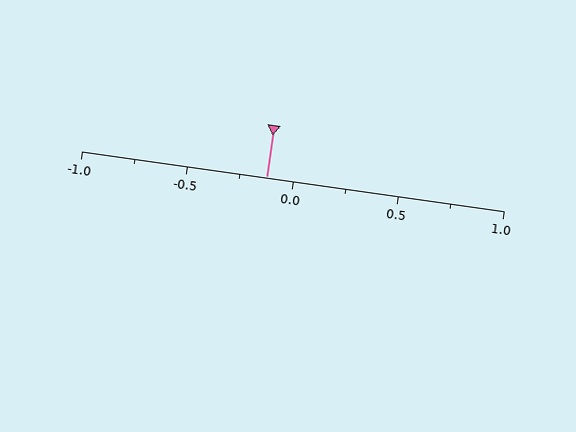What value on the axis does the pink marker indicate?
The marker indicates approximately -0.12.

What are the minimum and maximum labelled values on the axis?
The axis runs from -1.0 to 1.0.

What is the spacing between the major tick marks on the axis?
The major ticks are spaced 0.5 apart.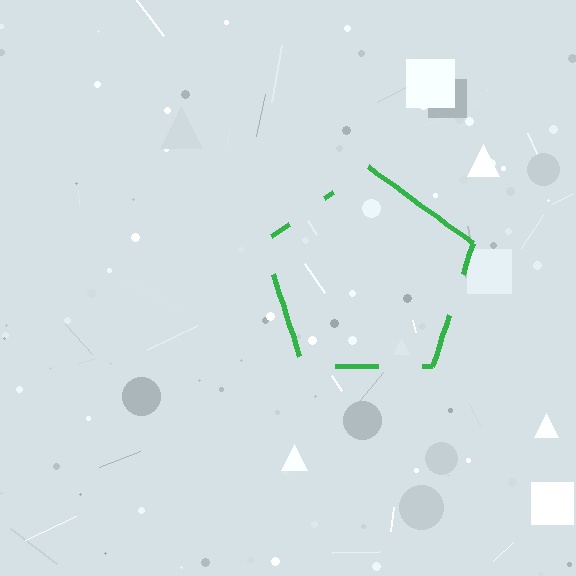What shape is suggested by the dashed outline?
The dashed outline suggests a pentagon.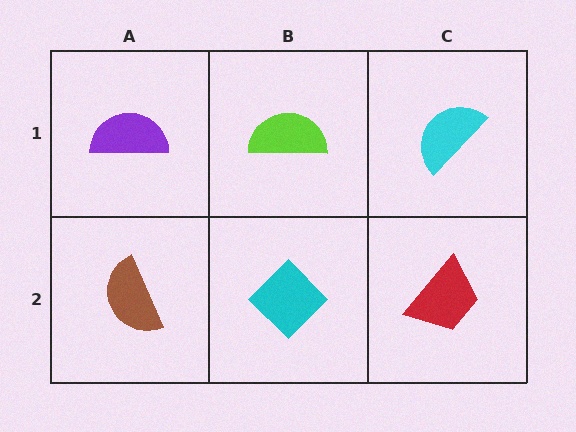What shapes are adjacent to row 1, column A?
A brown semicircle (row 2, column A), a lime semicircle (row 1, column B).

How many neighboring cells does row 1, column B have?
3.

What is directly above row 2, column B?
A lime semicircle.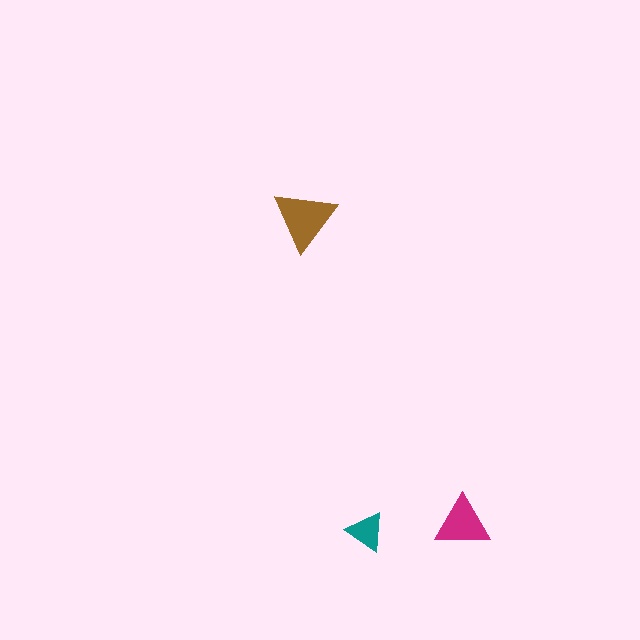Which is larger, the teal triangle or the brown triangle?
The brown one.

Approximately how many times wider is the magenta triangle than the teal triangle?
About 1.5 times wider.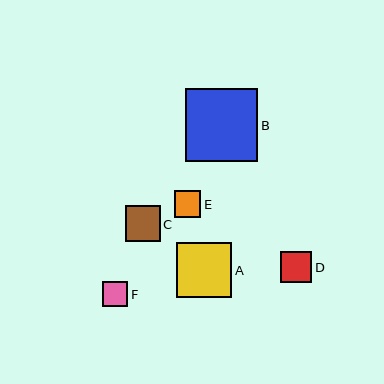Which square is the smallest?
Square F is the smallest with a size of approximately 25 pixels.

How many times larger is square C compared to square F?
Square C is approximately 1.4 times the size of square F.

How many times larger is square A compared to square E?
Square A is approximately 2.1 times the size of square E.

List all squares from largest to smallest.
From largest to smallest: B, A, C, D, E, F.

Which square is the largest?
Square B is the largest with a size of approximately 73 pixels.